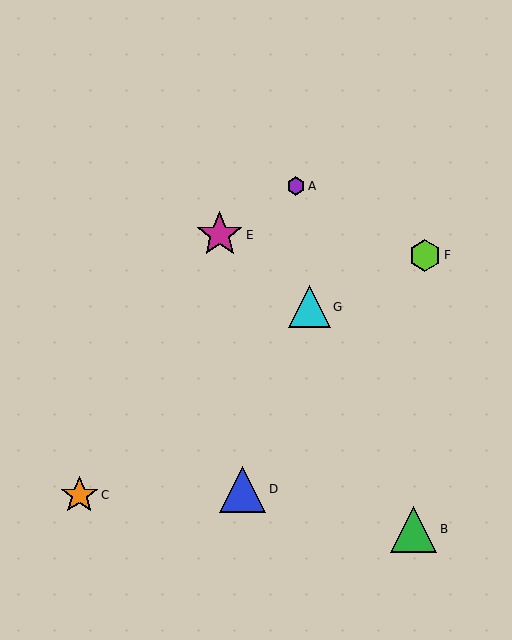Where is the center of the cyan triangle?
The center of the cyan triangle is at (309, 307).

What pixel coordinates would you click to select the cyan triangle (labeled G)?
Click at (309, 307) to select the cyan triangle G.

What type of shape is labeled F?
Shape F is a lime hexagon.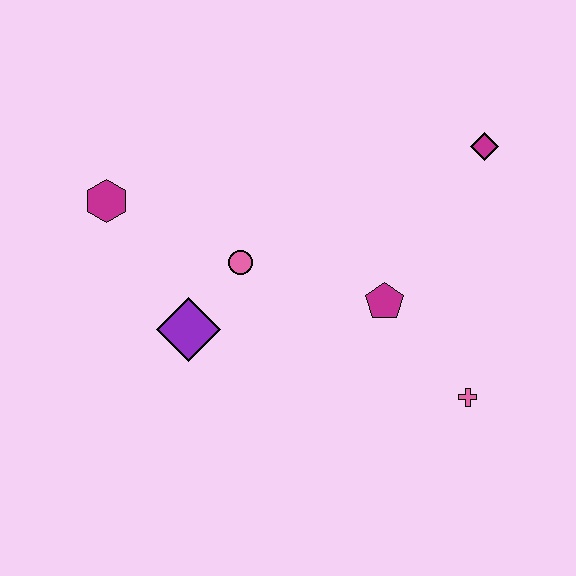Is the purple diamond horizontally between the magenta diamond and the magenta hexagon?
Yes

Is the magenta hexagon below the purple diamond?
No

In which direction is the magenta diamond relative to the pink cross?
The magenta diamond is above the pink cross.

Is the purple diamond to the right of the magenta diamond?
No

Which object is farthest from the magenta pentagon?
The magenta hexagon is farthest from the magenta pentagon.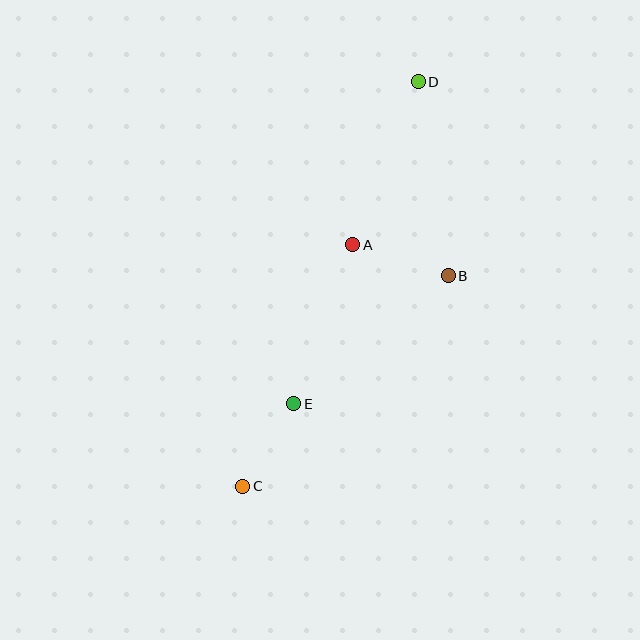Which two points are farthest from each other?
Points C and D are farthest from each other.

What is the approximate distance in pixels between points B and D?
The distance between B and D is approximately 196 pixels.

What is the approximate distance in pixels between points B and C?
The distance between B and C is approximately 294 pixels.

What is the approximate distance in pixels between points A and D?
The distance between A and D is approximately 175 pixels.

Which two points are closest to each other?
Points C and E are closest to each other.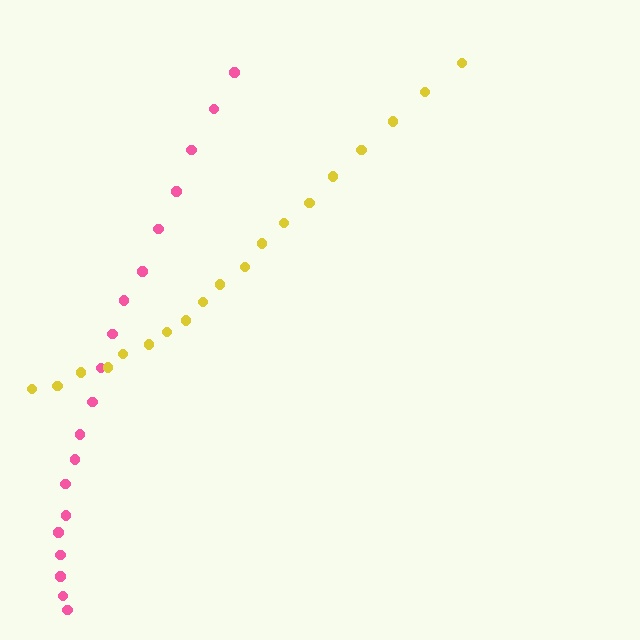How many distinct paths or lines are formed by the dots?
There are 2 distinct paths.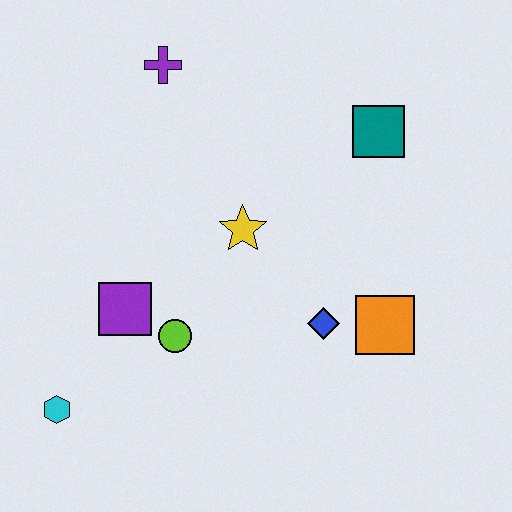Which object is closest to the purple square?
The lime circle is closest to the purple square.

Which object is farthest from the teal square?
The cyan hexagon is farthest from the teal square.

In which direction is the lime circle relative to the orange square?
The lime circle is to the left of the orange square.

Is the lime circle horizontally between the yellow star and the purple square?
Yes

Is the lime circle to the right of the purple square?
Yes